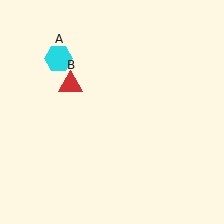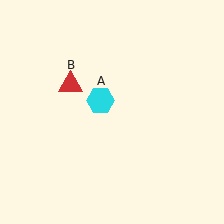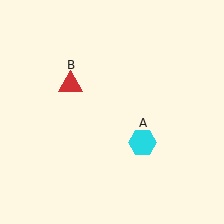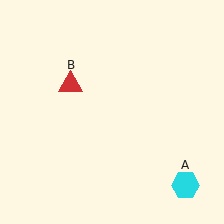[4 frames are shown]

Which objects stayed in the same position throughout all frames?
Red triangle (object B) remained stationary.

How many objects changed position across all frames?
1 object changed position: cyan hexagon (object A).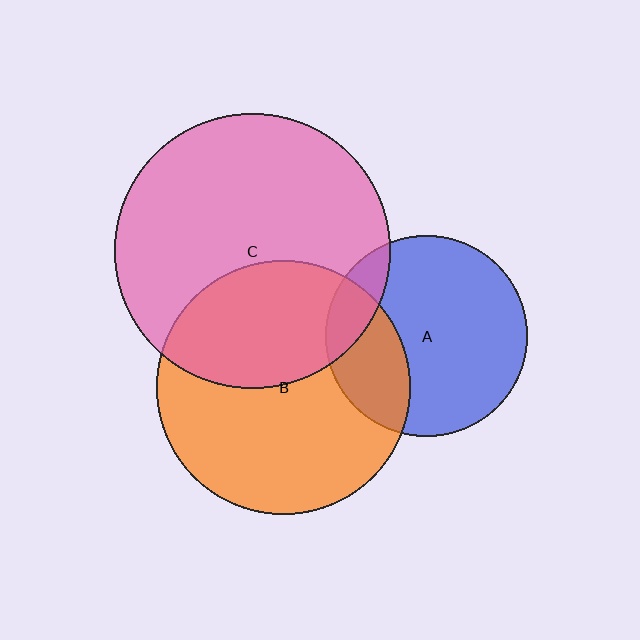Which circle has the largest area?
Circle C (pink).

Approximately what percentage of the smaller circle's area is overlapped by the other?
Approximately 15%.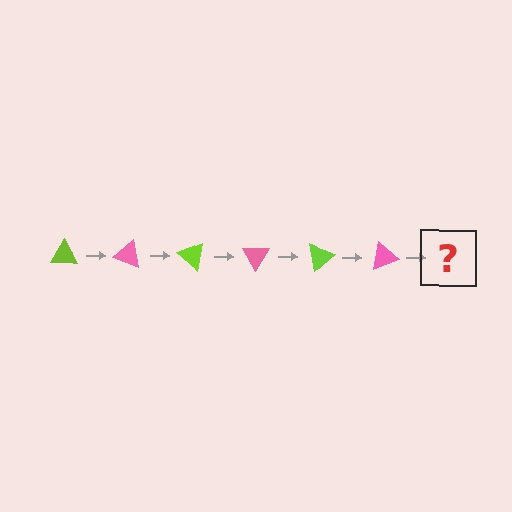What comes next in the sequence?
The next element should be a lime triangle, rotated 120 degrees from the start.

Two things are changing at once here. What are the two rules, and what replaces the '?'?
The two rules are that it rotates 20 degrees each step and the color cycles through lime and pink. The '?' should be a lime triangle, rotated 120 degrees from the start.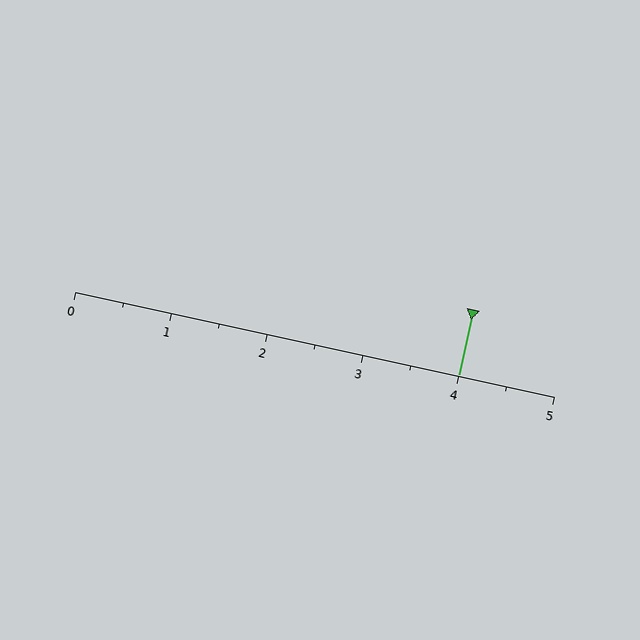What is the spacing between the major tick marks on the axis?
The major ticks are spaced 1 apart.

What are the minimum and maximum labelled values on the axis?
The axis runs from 0 to 5.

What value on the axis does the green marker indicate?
The marker indicates approximately 4.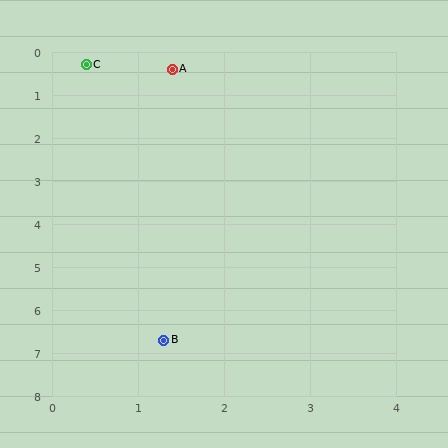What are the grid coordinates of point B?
Point B is at approximately (1.3, 6.7).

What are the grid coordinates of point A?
Point A is at approximately (1.4, 0.4).